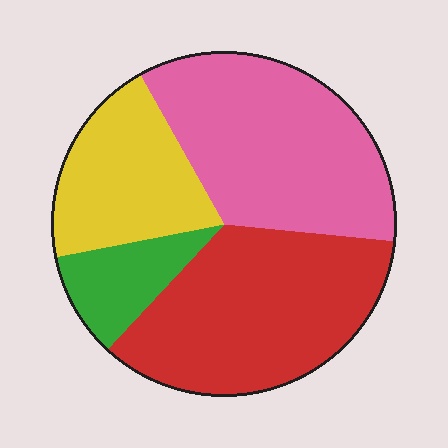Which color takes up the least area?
Green, at roughly 10%.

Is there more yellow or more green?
Yellow.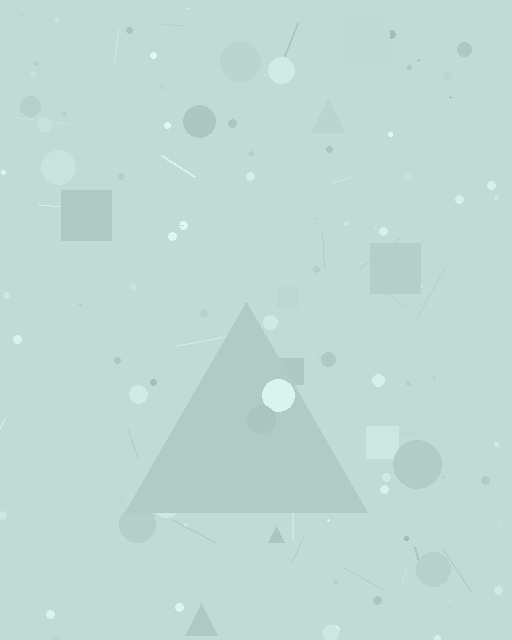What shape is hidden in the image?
A triangle is hidden in the image.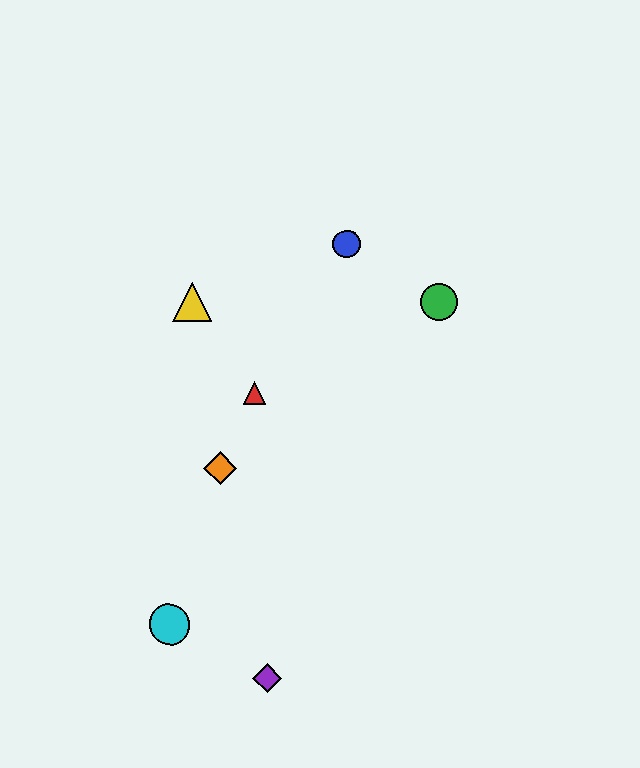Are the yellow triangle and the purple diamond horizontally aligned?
No, the yellow triangle is at y≈302 and the purple diamond is at y≈678.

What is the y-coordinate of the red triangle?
The red triangle is at y≈393.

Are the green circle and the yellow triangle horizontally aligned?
Yes, both are at y≈302.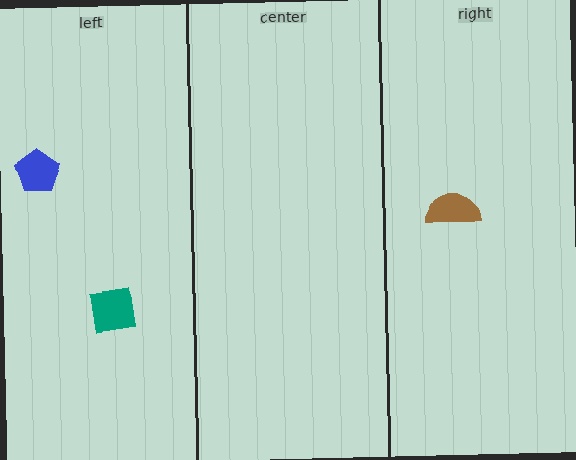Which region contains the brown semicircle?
The right region.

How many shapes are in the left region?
2.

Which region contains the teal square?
The left region.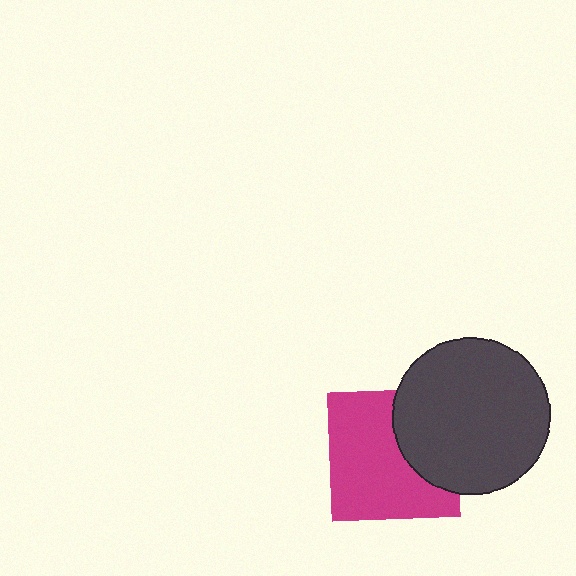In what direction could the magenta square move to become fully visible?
The magenta square could move left. That would shift it out from behind the dark gray circle entirely.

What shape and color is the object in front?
The object in front is a dark gray circle.